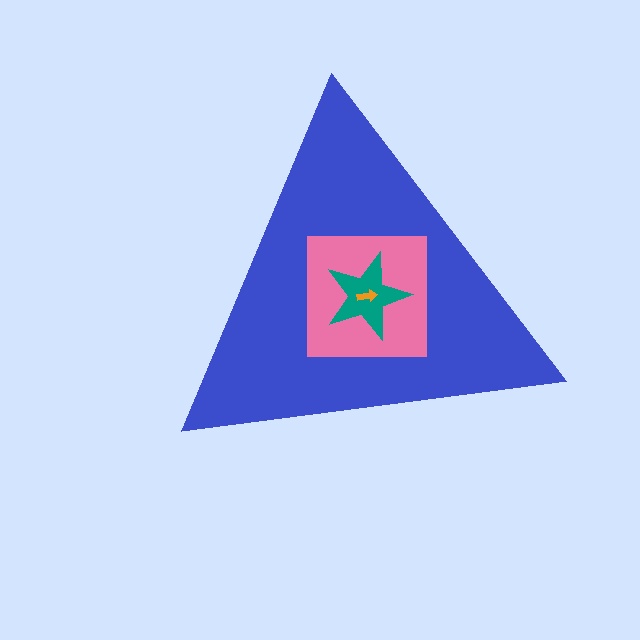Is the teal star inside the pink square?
Yes.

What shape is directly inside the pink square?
The teal star.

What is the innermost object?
The orange arrow.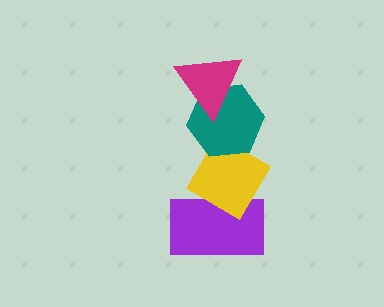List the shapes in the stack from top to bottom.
From top to bottom: the magenta triangle, the teal hexagon, the yellow diamond, the purple rectangle.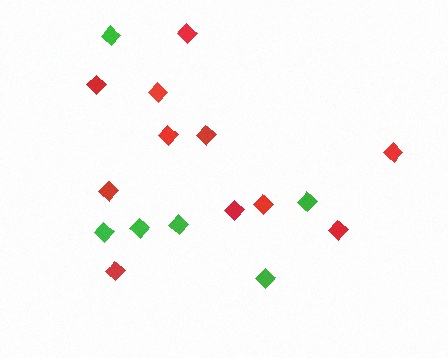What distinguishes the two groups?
There are 2 groups: one group of red diamonds (11) and one group of green diamonds (6).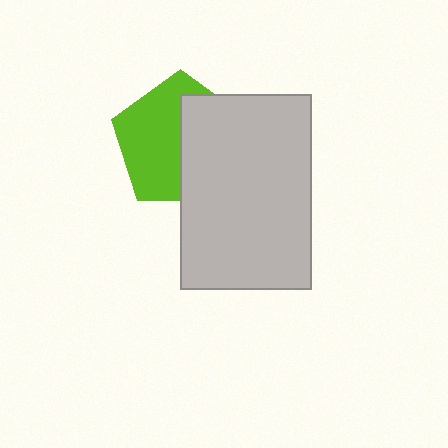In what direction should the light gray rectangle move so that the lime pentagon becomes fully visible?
The light gray rectangle should move right. That is the shortest direction to clear the overlap and leave the lime pentagon fully visible.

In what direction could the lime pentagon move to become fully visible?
The lime pentagon could move left. That would shift it out from behind the light gray rectangle entirely.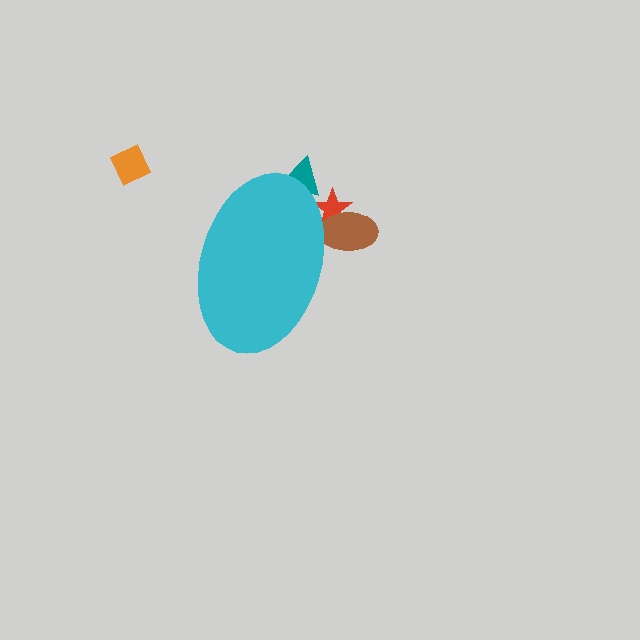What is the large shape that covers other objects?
A cyan ellipse.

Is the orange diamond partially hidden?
No, the orange diamond is fully visible.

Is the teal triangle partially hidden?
Yes, the teal triangle is partially hidden behind the cyan ellipse.